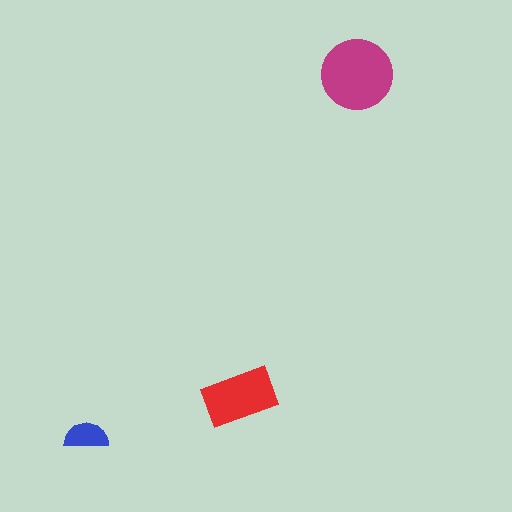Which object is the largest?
The magenta circle.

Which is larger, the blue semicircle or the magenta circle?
The magenta circle.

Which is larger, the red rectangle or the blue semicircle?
The red rectangle.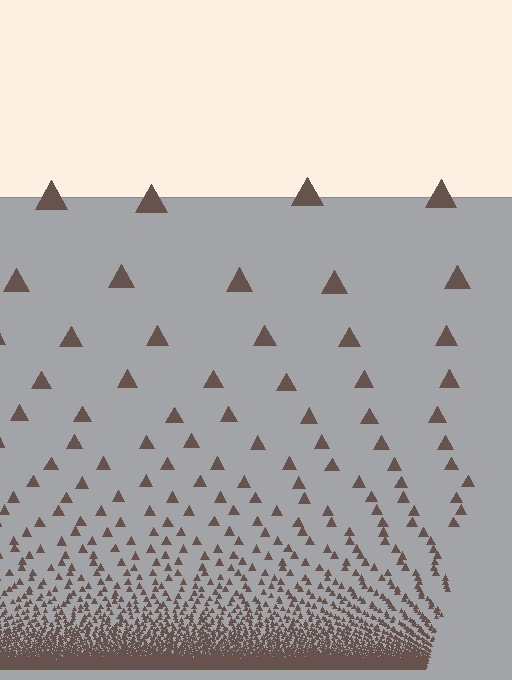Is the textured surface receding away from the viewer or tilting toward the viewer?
The surface appears to tilt toward the viewer. Texture elements get larger and sparser toward the top.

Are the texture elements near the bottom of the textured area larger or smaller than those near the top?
Smaller. The gradient is inverted — elements near the bottom are smaller and denser.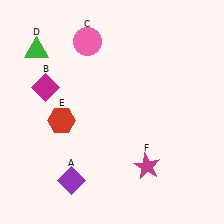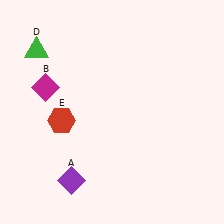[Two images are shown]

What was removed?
The magenta star (F), the pink circle (C) were removed in Image 2.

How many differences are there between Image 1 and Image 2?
There are 2 differences between the two images.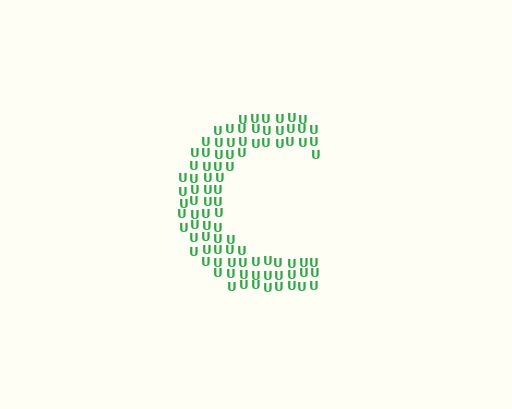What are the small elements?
The small elements are letter U's.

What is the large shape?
The large shape is the letter C.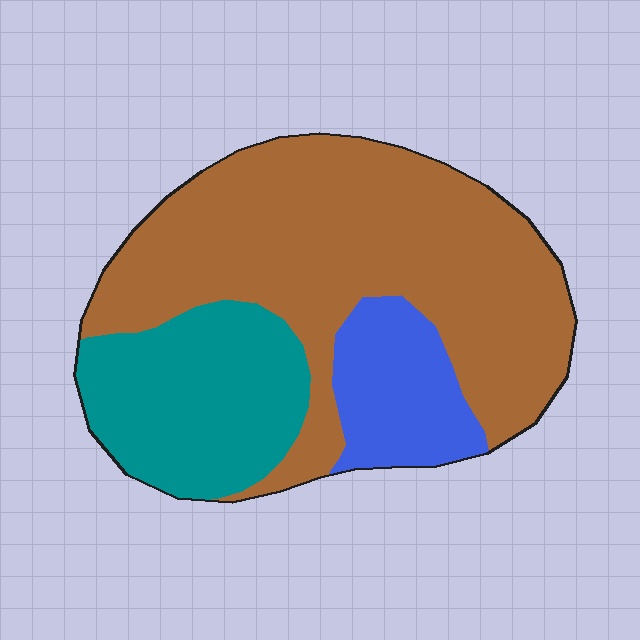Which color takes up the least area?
Blue, at roughly 15%.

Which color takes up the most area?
Brown, at roughly 60%.